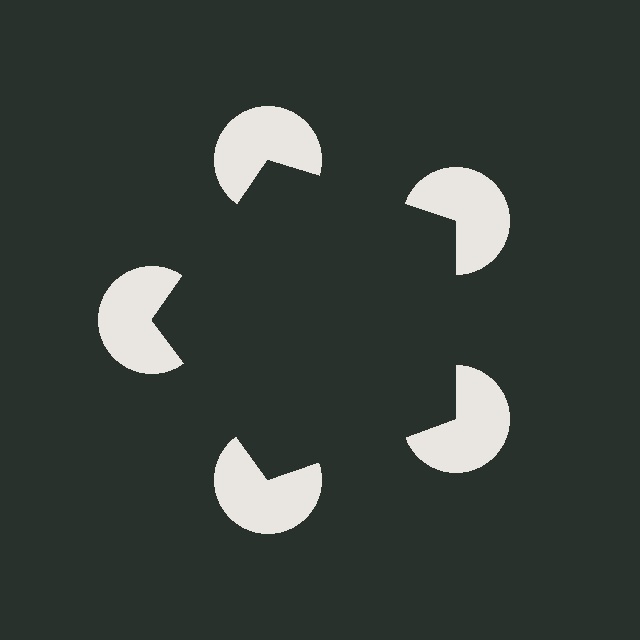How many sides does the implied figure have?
5 sides.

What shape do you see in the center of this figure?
An illusory pentagon — its edges are inferred from the aligned wedge cuts in the pac-man discs, not physically drawn.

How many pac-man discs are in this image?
There are 5 — one at each vertex of the illusory pentagon.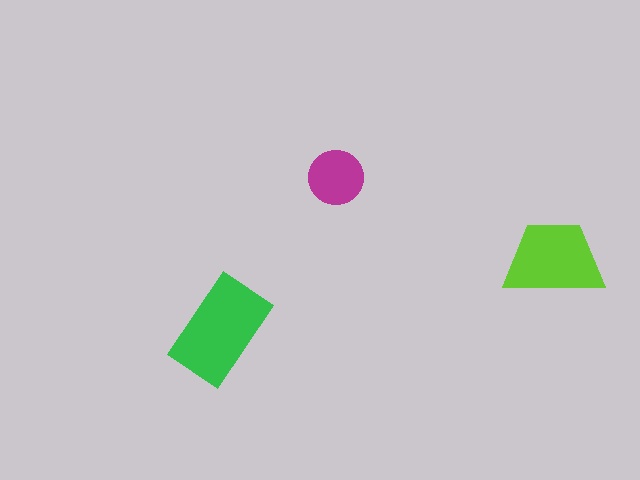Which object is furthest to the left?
The green rectangle is leftmost.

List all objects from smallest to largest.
The magenta circle, the lime trapezoid, the green rectangle.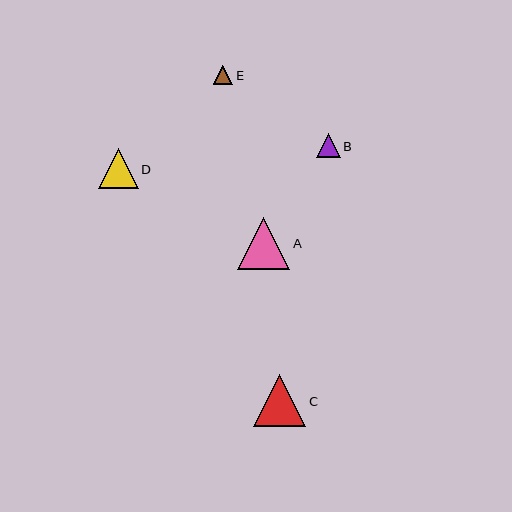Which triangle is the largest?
Triangle A is the largest with a size of approximately 52 pixels.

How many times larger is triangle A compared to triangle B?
Triangle A is approximately 2.2 times the size of triangle B.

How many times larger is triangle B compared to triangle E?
Triangle B is approximately 1.2 times the size of triangle E.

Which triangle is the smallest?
Triangle E is the smallest with a size of approximately 19 pixels.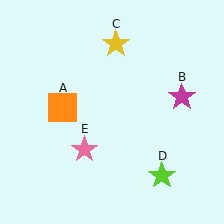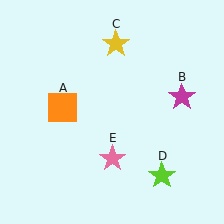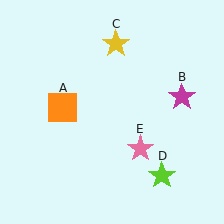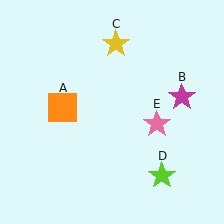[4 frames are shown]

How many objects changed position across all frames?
1 object changed position: pink star (object E).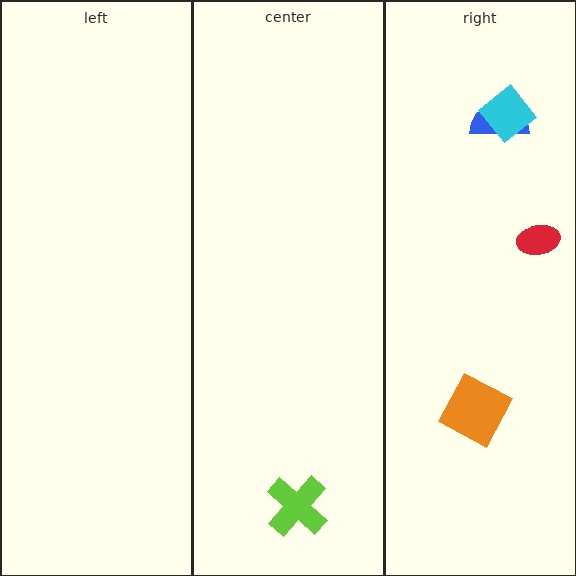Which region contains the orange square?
The right region.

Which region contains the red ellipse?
The right region.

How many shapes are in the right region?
4.